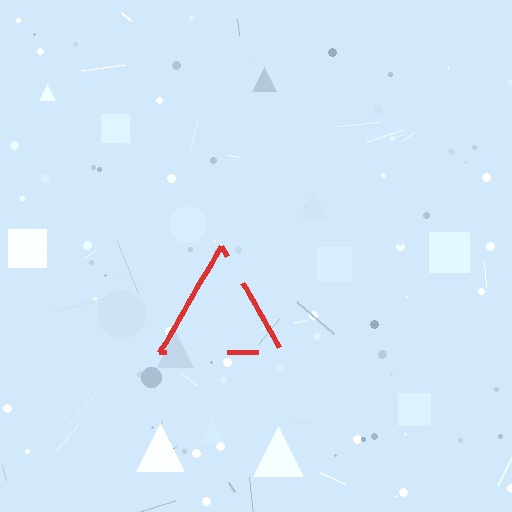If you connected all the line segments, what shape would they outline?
They would outline a triangle.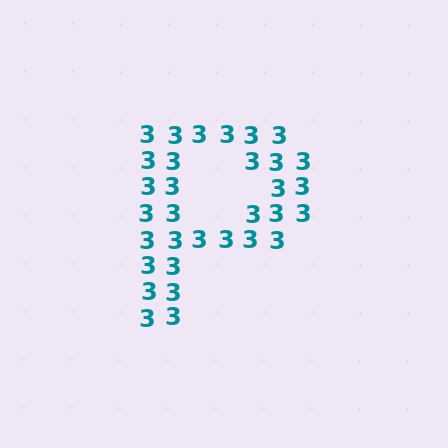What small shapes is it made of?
It is made of small digit 3's.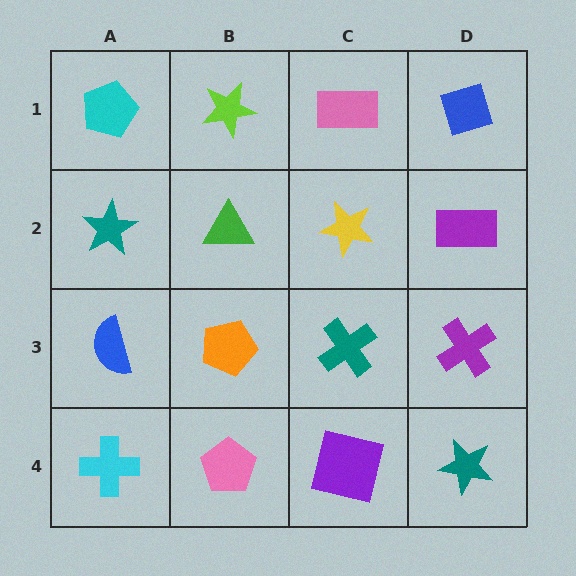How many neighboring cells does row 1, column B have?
3.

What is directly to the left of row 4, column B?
A cyan cross.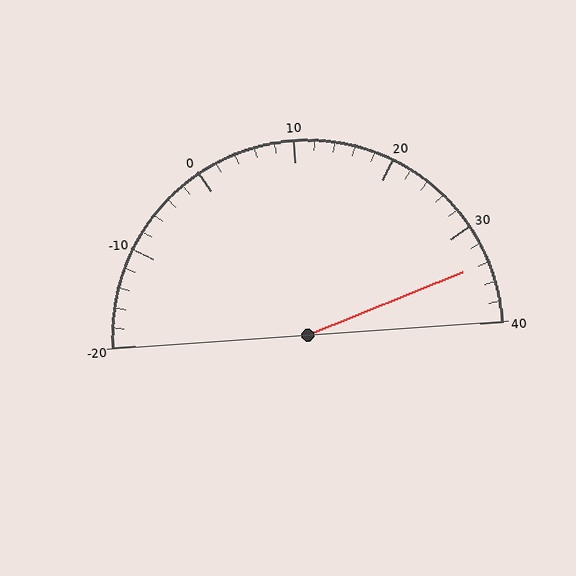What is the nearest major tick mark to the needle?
The nearest major tick mark is 30.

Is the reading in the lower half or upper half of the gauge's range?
The reading is in the upper half of the range (-20 to 40).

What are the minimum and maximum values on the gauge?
The gauge ranges from -20 to 40.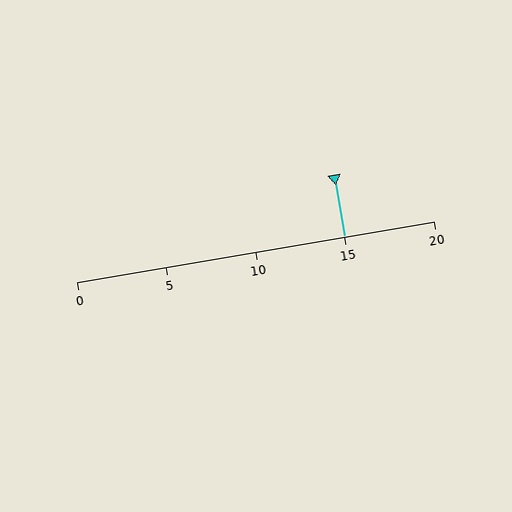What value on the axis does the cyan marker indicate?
The marker indicates approximately 15.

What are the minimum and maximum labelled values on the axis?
The axis runs from 0 to 20.